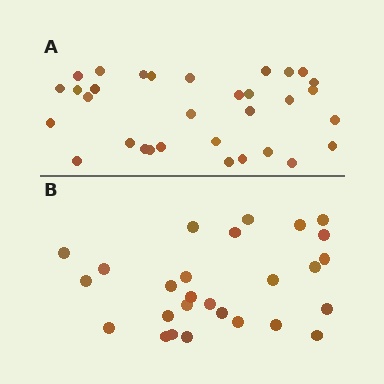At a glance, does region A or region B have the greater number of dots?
Region A (the top region) has more dots.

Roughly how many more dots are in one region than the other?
Region A has about 5 more dots than region B.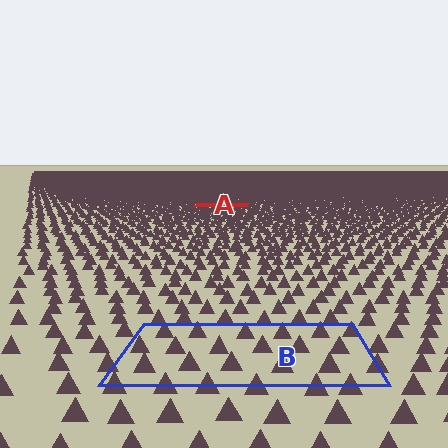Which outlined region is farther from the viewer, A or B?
Region A is farther from the viewer — the texture elements inside it appear smaller and more densely packed.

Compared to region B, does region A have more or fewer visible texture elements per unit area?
Region A has more texture elements per unit area — they are packed more densely because it is farther away.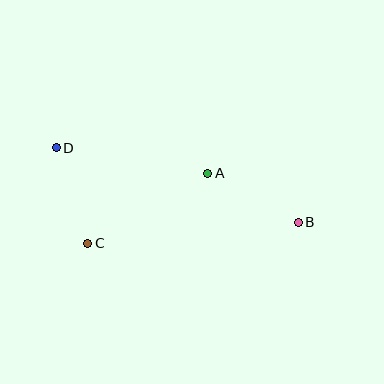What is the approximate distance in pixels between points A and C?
The distance between A and C is approximately 139 pixels.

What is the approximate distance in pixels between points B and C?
The distance between B and C is approximately 212 pixels.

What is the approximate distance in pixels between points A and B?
The distance between A and B is approximately 103 pixels.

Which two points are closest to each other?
Points C and D are closest to each other.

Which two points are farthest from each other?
Points B and D are farthest from each other.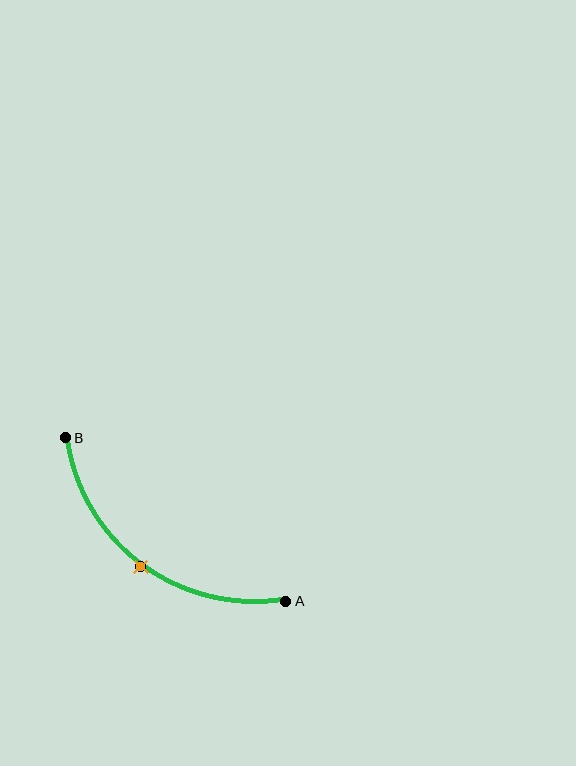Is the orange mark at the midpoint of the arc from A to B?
Yes. The orange mark lies on the arc at equal arc-length from both A and B — it is the arc midpoint.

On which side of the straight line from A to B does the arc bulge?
The arc bulges below and to the left of the straight line connecting A and B.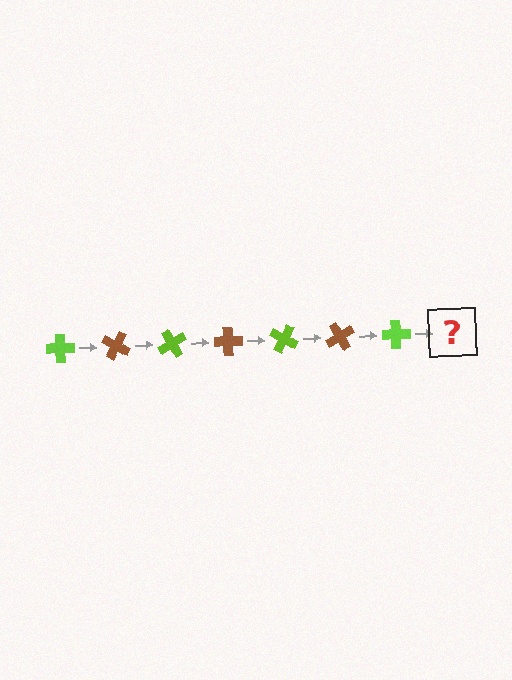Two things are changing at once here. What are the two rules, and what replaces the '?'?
The two rules are that it rotates 30 degrees each step and the color cycles through lime and brown. The '?' should be a brown cross, rotated 210 degrees from the start.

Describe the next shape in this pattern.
It should be a brown cross, rotated 210 degrees from the start.